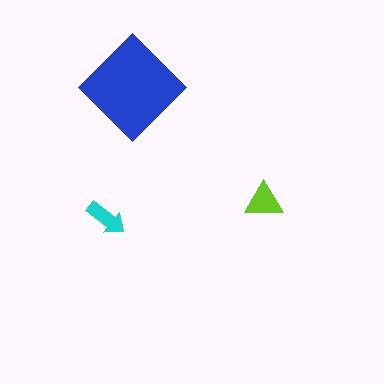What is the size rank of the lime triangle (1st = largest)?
2nd.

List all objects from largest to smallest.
The blue diamond, the lime triangle, the cyan arrow.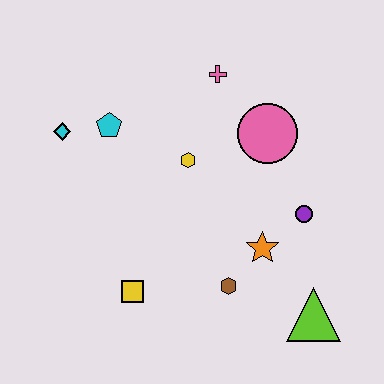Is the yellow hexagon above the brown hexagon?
Yes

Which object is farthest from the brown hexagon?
The cyan diamond is farthest from the brown hexagon.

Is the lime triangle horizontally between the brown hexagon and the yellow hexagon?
No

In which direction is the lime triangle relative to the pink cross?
The lime triangle is below the pink cross.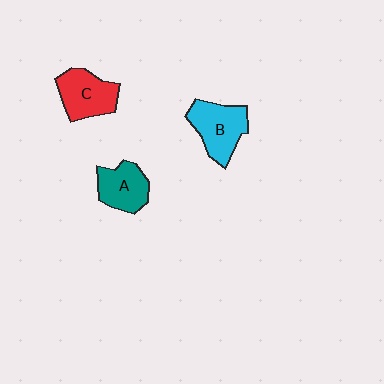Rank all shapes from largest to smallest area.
From largest to smallest: B (cyan), C (red), A (teal).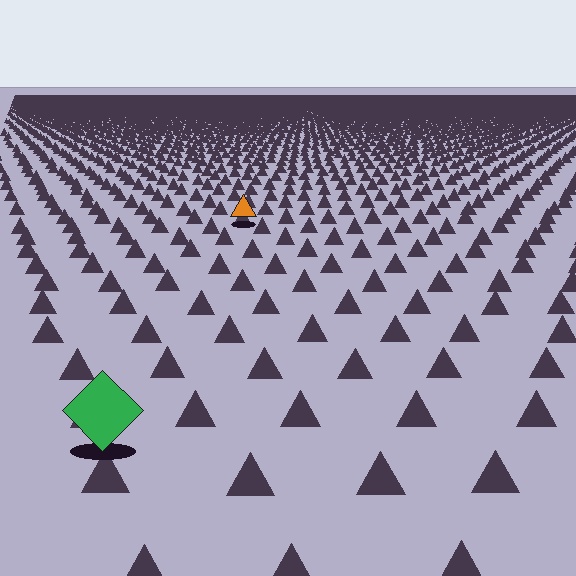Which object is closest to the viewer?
The green diamond is closest. The texture marks near it are larger and more spread out.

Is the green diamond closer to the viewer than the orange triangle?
Yes. The green diamond is closer — you can tell from the texture gradient: the ground texture is coarser near it.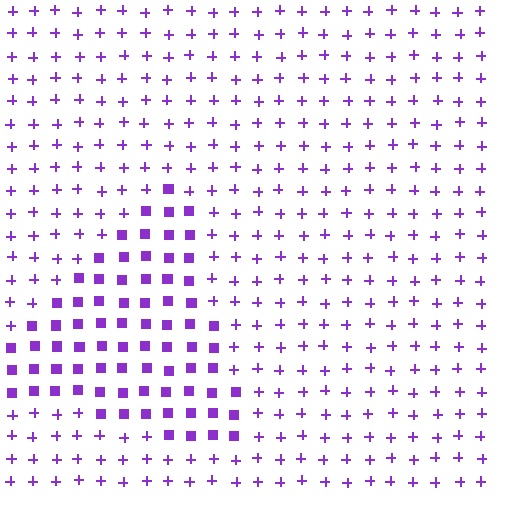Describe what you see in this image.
The image is filled with small purple elements arranged in a uniform grid. A triangle-shaped region contains squares, while the surrounding area contains plus signs. The boundary is defined purely by the change in element shape.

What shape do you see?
I see a triangle.